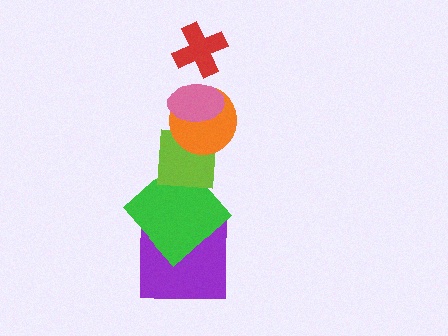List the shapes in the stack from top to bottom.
From top to bottom: the red cross, the pink ellipse, the orange circle, the lime square, the green diamond, the purple square.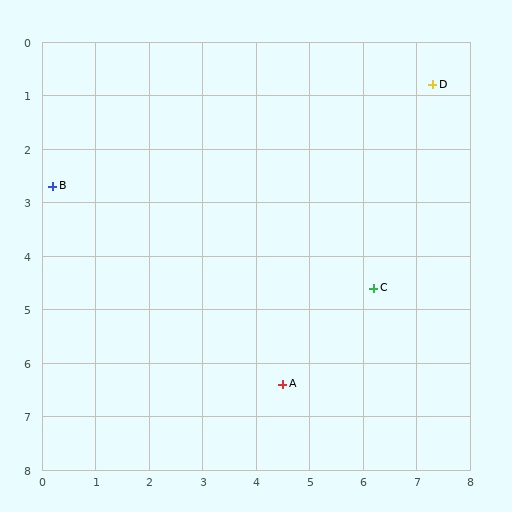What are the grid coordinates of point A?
Point A is at approximately (4.5, 6.4).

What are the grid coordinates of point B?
Point B is at approximately (0.2, 2.7).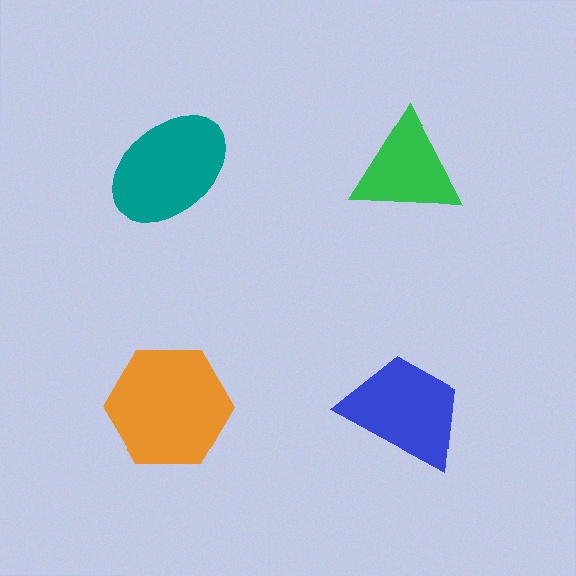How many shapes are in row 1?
2 shapes.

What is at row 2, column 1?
An orange hexagon.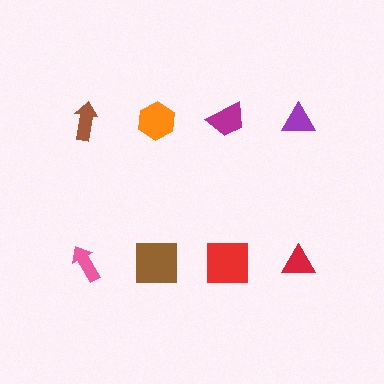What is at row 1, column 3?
A magenta trapezoid.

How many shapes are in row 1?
4 shapes.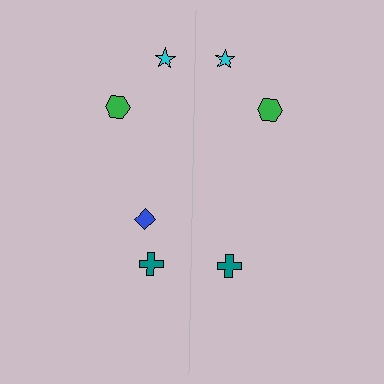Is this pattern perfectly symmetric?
No, the pattern is not perfectly symmetric. A blue diamond is missing from the right side.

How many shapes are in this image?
There are 7 shapes in this image.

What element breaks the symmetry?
A blue diamond is missing from the right side.